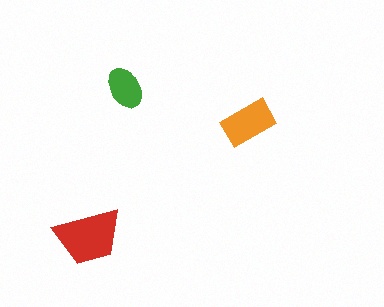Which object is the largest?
The red trapezoid.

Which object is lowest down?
The red trapezoid is bottommost.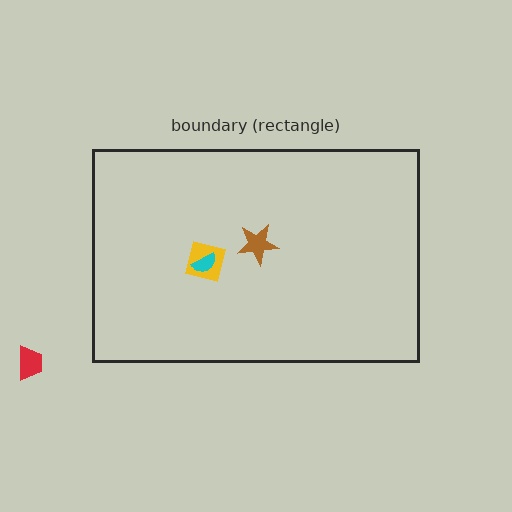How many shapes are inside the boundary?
3 inside, 1 outside.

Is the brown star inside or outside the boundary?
Inside.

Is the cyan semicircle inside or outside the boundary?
Inside.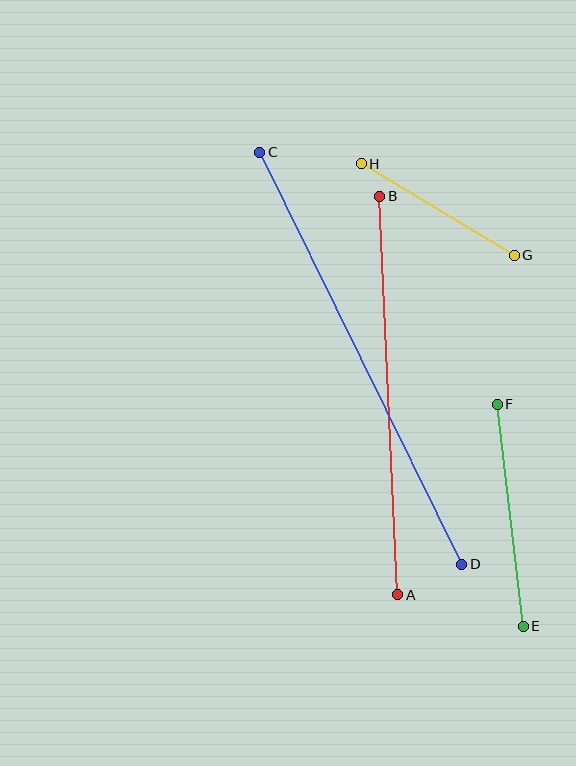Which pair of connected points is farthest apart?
Points C and D are farthest apart.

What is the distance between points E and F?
The distance is approximately 223 pixels.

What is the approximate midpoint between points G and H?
The midpoint is at approximately (438, 209) pixels.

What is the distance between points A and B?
The distance is approximately 399 pixels.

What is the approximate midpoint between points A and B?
The midpoint is at approximately (389, 396) pixels.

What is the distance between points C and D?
The distance is approximately 459 pixels.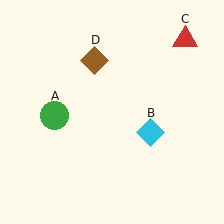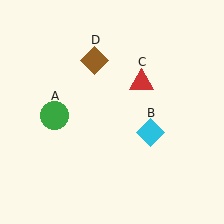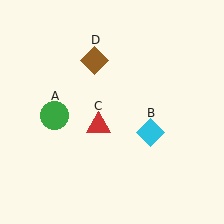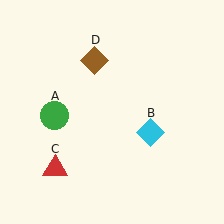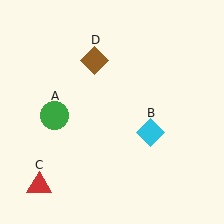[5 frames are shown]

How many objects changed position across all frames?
1 object changed position: red triangle (object C).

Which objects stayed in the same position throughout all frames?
Green circle (object A) and cyan diamond (object B) and brown diamond (object D) remained stationary.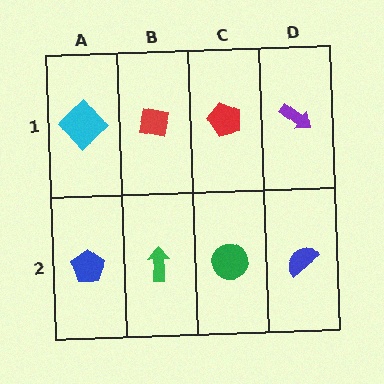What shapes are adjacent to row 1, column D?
A blue semicircle (row 2, column D), a red pentagon (row 1, column C).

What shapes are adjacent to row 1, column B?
A green arrow (row 2, column B), a cyan diamond (row 1, column A), a red pentagon (row 1, column C).